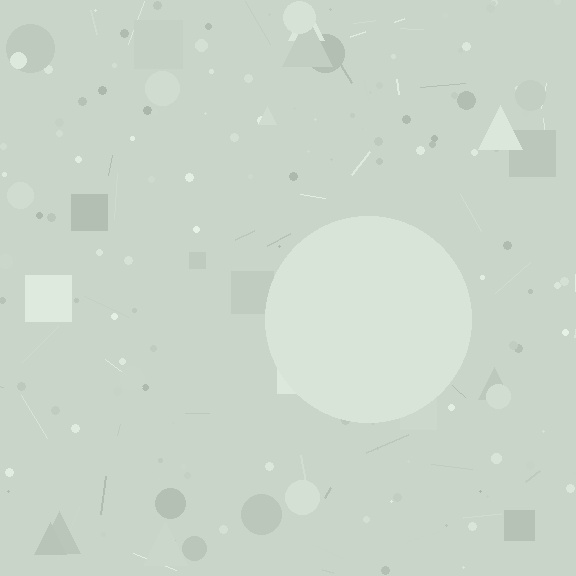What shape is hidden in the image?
A circle is hidden in the image.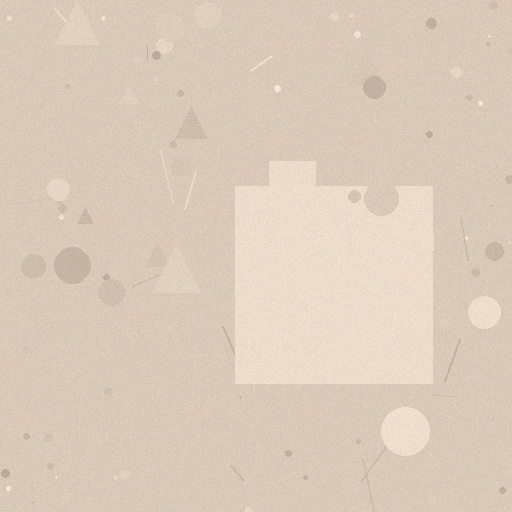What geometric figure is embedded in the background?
A square is embedded in the background.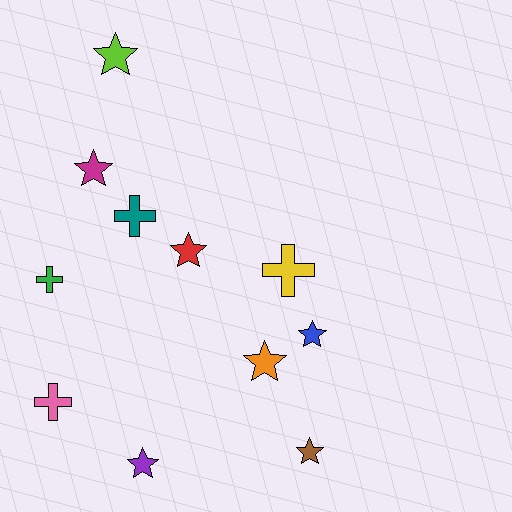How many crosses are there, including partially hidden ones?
There are 4 crosses.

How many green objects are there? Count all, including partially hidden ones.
There is 1 green object.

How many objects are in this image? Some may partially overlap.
There are 11 objects.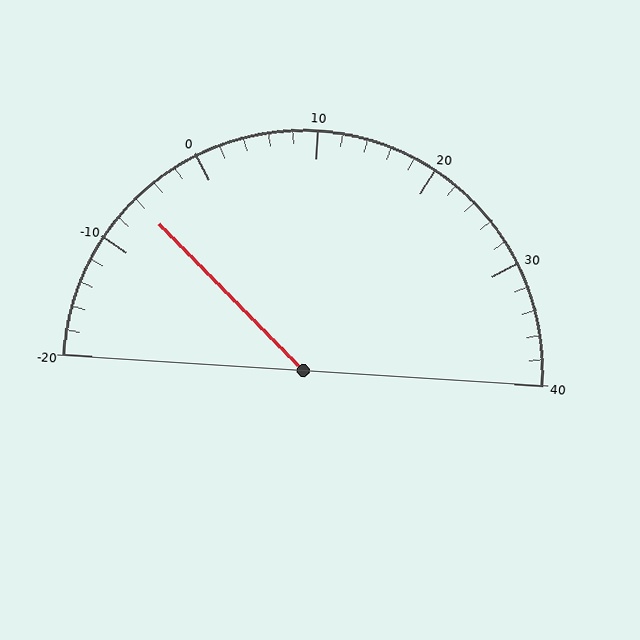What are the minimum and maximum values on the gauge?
The gauge ranges from -20 to 40.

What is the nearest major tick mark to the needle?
The nearest major tick mark is -10.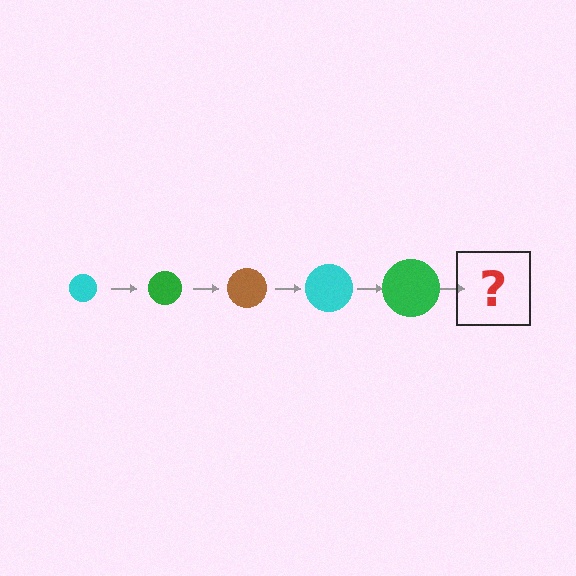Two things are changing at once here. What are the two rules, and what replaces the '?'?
The two rules are that the circle grows larger each step and the color cycles through cyan, green, and brown. The '?' should be a brown circle, larger than the previous one.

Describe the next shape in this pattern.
It should be a brown circle, larger than the previous one.